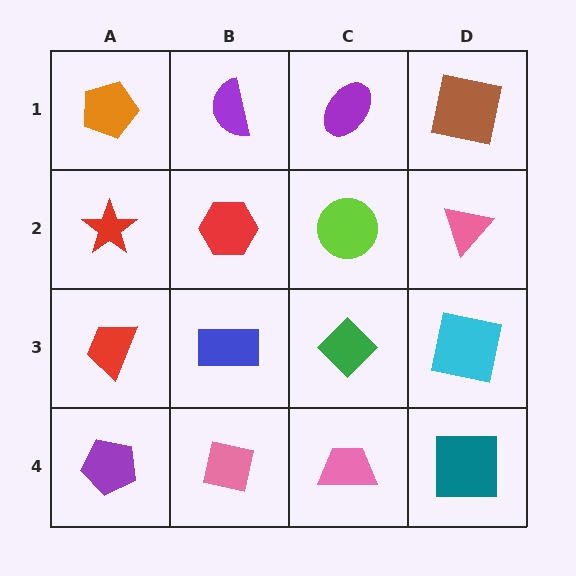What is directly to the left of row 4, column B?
A purple pentagon.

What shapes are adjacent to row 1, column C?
A lime circle (row 2, column C), a purple semicircle (row 1, column B), a brown square (row 1, column D).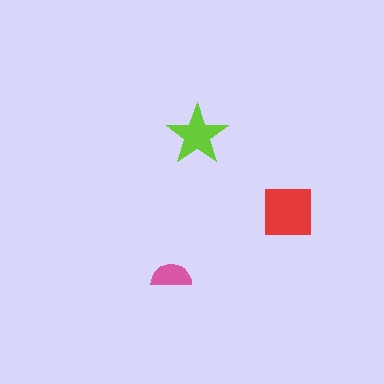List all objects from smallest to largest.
The pink semicircle, the lime star, the red square.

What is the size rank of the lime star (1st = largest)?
2nd.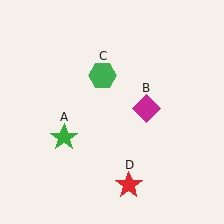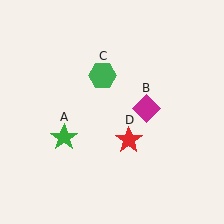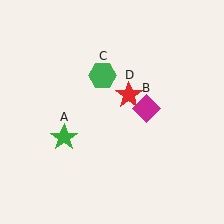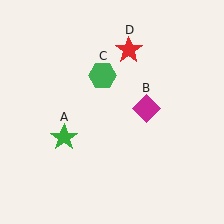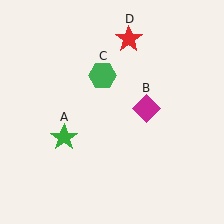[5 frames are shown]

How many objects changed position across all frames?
1 object changed position: red star (object D).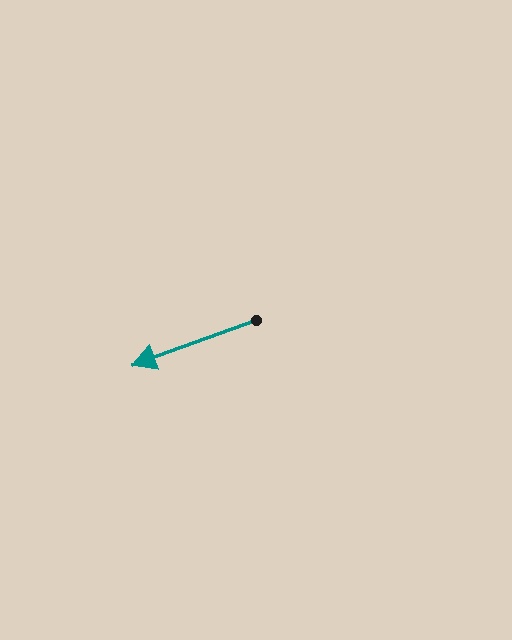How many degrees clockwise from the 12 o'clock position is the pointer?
Approximately 250 degrees.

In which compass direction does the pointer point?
West.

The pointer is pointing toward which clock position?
Roughly 8 o'clock.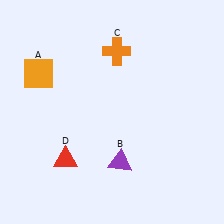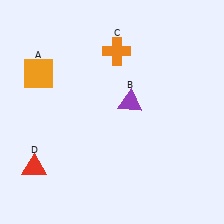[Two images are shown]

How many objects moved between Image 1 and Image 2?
2 objects moved between the two images.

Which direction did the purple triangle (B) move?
The purple triangle (B) moved up.